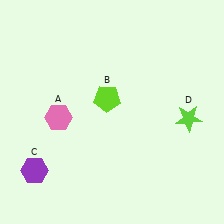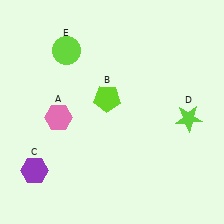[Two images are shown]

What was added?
A lime circle (E) was added in Image 2.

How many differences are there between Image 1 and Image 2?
There is 1 difference between the two images.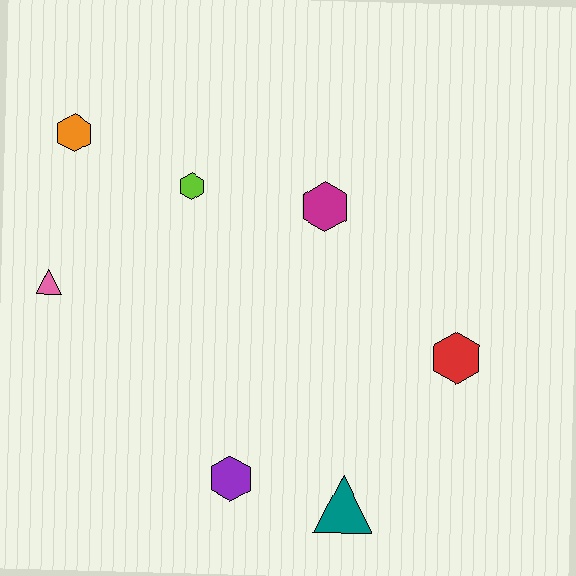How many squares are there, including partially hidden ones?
There are no squares.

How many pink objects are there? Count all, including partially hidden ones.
There is 1 pink object.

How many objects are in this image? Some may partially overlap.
There are 7 objects.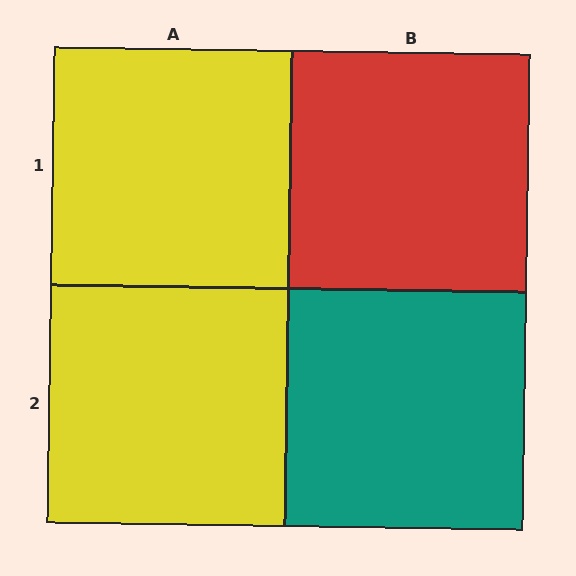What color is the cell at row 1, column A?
Yellow.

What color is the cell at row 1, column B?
Red.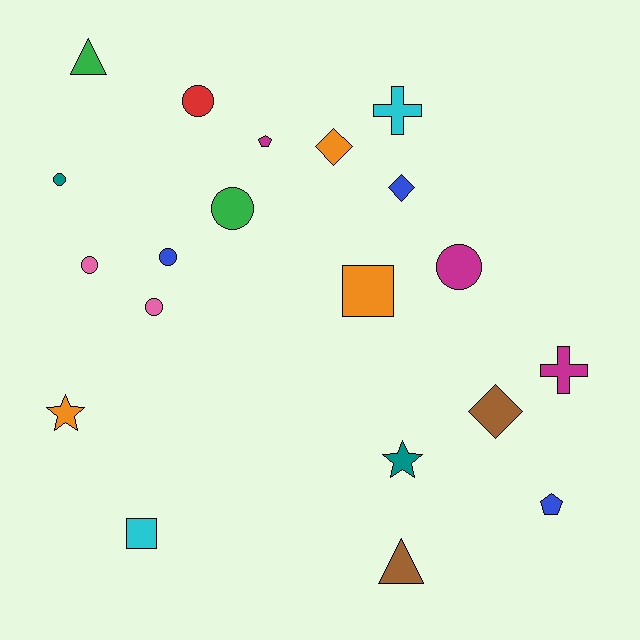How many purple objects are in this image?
There are no purple objects.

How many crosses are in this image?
There are 2 crosses.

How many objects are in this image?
There are 20 objects.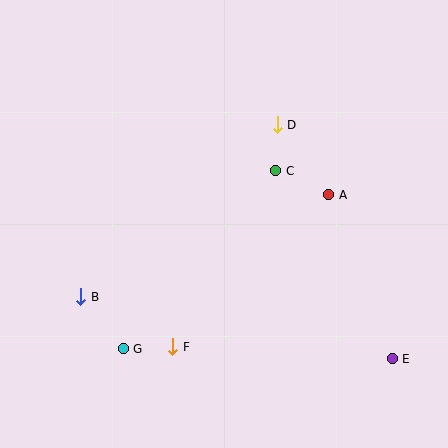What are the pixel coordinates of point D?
Point D is at (277, 125).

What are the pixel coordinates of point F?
Point F is at (173, 347).